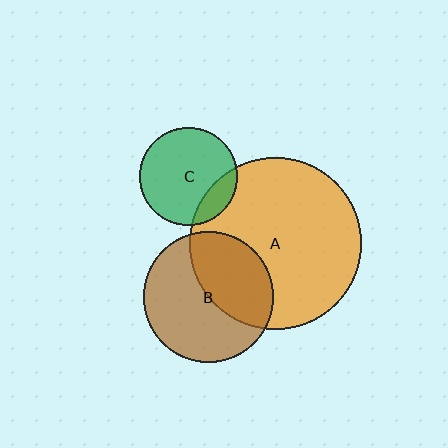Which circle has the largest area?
Circle A (orange).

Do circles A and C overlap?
Yes.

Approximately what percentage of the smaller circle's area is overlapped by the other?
Approximately 20%.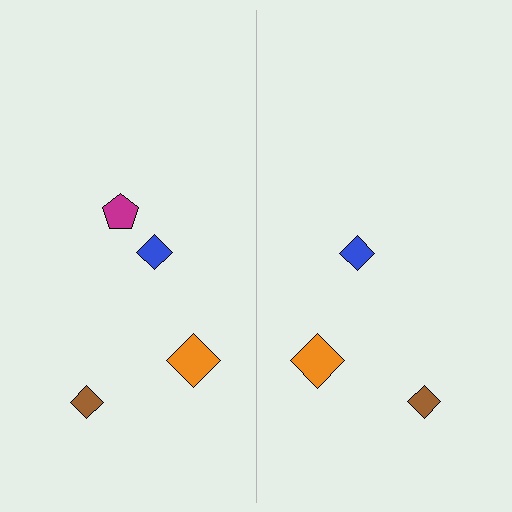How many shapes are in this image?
There are 7 shapes in this image.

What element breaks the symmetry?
A magenta pentagon is missing from the right side.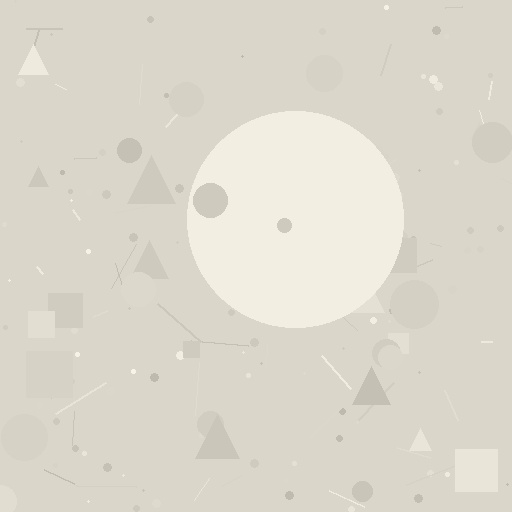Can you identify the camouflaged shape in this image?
The camouflaged shape is a circle.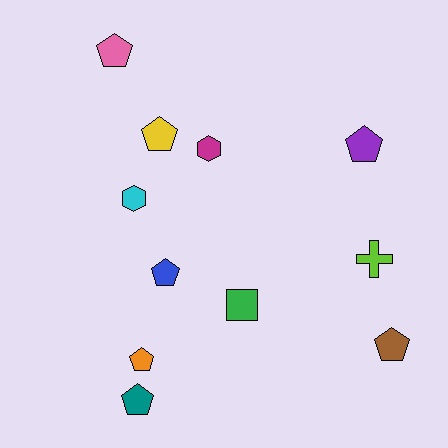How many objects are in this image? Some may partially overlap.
There are 11 objects.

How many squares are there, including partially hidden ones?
There is 1 square.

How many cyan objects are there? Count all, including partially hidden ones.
There is 1 cyan object.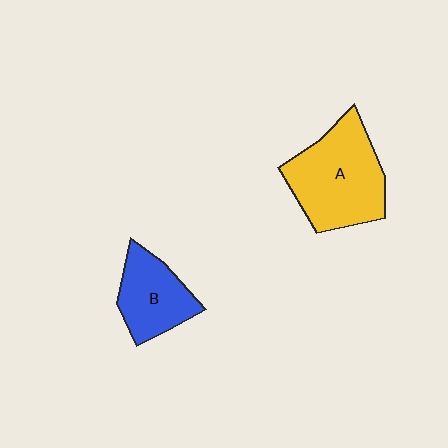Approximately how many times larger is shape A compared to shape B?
Approximately 1.6 times.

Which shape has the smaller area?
Shape B (blue).